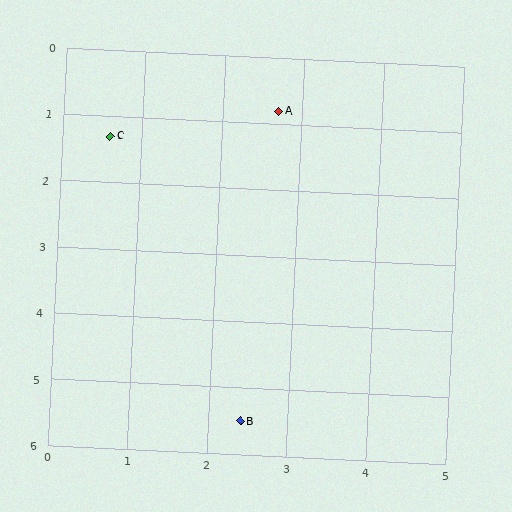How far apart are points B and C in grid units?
Points B and C are about 4.6 grid units apart.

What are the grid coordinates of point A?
Point A is at approximately (2.7, 0.8).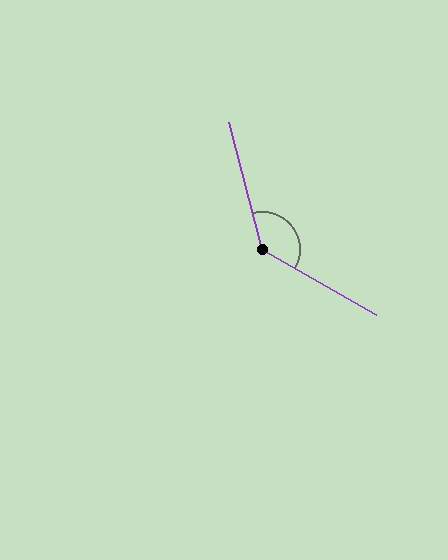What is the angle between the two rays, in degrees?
Approximately 134 degrees.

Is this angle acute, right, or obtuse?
It is obtuse.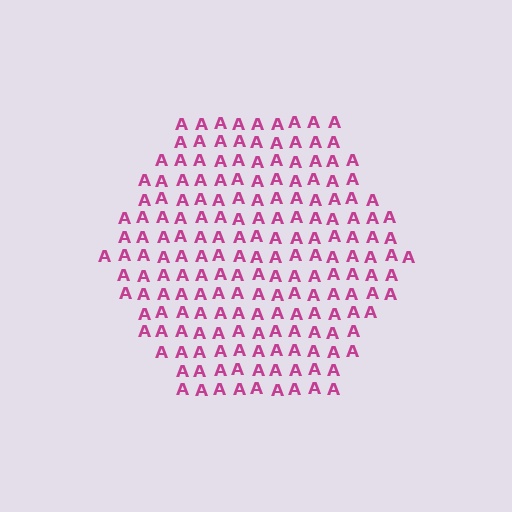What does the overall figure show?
The overall figure shows a hexagon.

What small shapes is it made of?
It is made of small letter A's.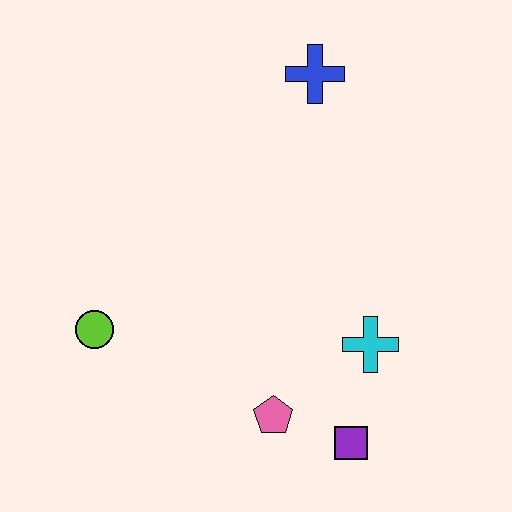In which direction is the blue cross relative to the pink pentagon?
The blue cross is above the pink pentagon.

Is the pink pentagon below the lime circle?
Yes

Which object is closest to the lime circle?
The pink pentagon is closest to the lime circle.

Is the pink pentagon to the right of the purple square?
No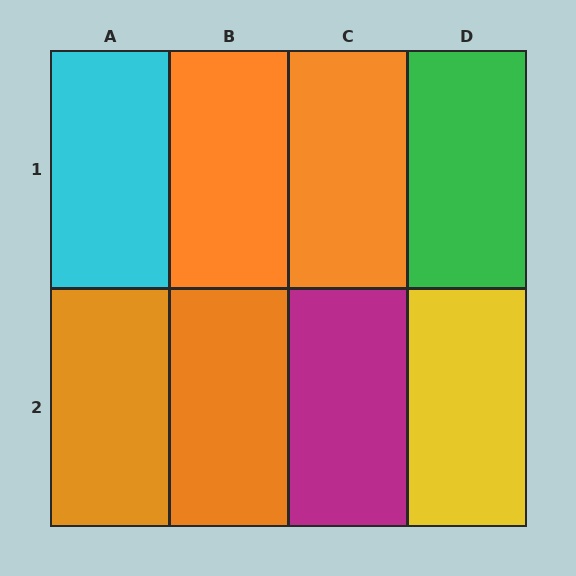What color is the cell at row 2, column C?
Magenta.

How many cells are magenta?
1 cell is magenta.